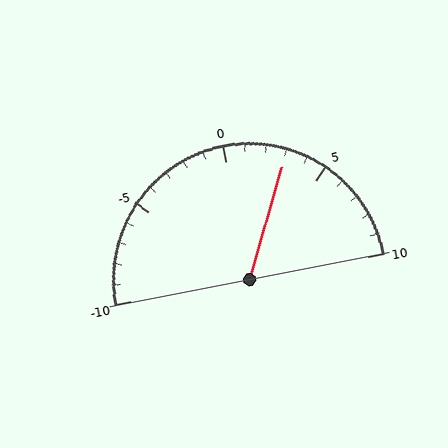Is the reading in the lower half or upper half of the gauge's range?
The reading is in the upper half of the range (-10 to 10).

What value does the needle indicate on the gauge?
The needle indicates approximately 3.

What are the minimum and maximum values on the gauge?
The gauge ranges from -10 to 10.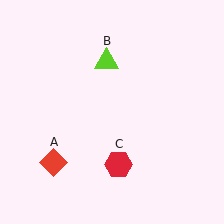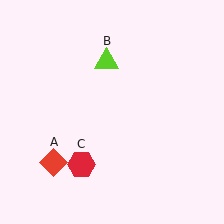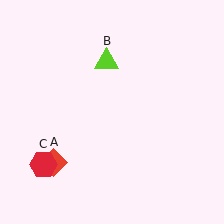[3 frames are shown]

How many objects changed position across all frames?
1 object changed position: red hexagon (object C).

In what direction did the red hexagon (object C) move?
The red hexagon (object C) moved left.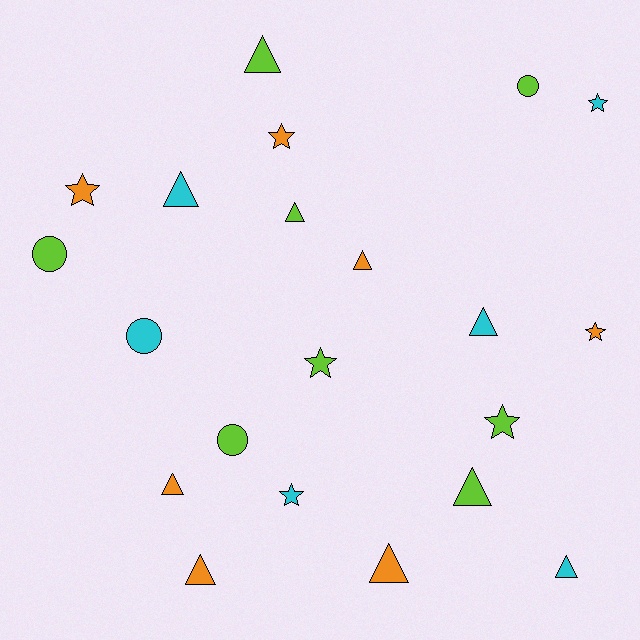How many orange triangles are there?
There are 4 orange triangles.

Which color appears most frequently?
Lime, with 8 objects.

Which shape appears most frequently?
Triangle, with 10 objects.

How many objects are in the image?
There are 21 objects.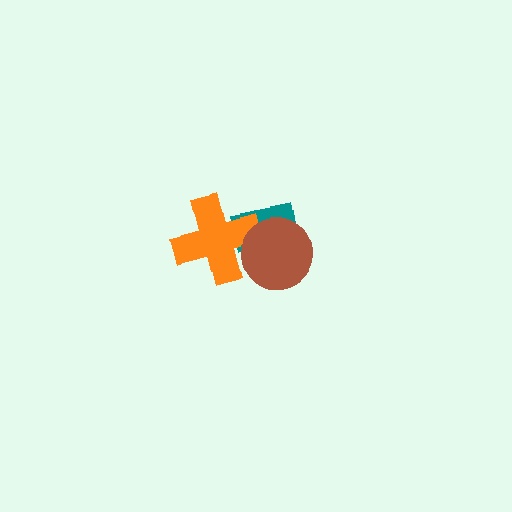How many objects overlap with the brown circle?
2 objects overlap with the brown circle.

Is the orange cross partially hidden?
Yes, it is partially covered by another shape.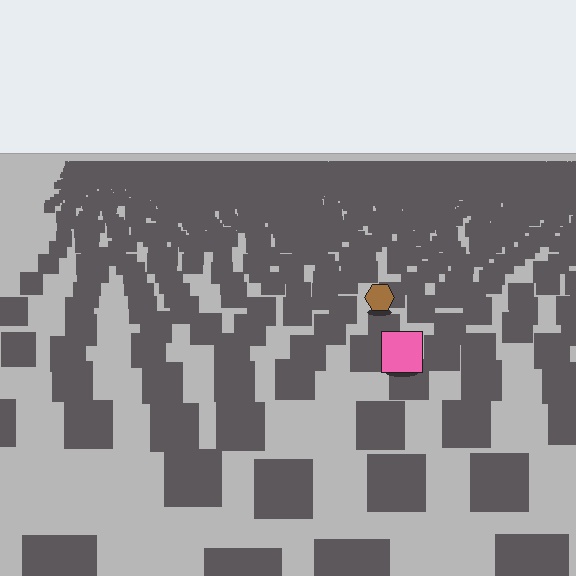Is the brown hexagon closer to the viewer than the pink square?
No. The pink square is closer — you can tell from the texture gradient: the ground texture is coarser near it.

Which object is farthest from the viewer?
The brown hexagon is farthest from the viewer. It appears smaller and the ground texture around it is denser.